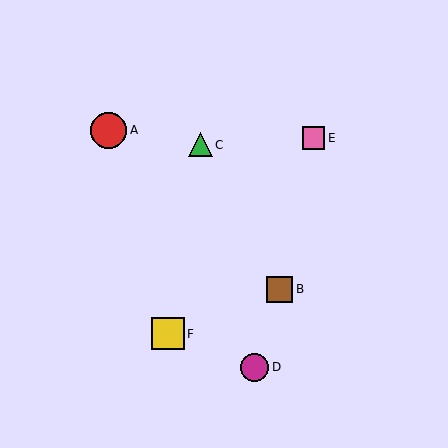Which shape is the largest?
The red circle (labeled A) is the largest.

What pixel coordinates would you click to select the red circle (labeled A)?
Click at (109, 130) to select the red circle A.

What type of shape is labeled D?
Shape D is a magenta circle.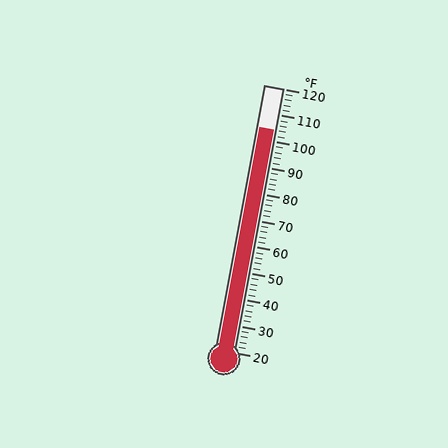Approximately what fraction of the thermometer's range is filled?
The thermometer is filled to approximately 85% of its range.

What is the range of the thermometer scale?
The thermometer scale ranges from 20°F to 120°F.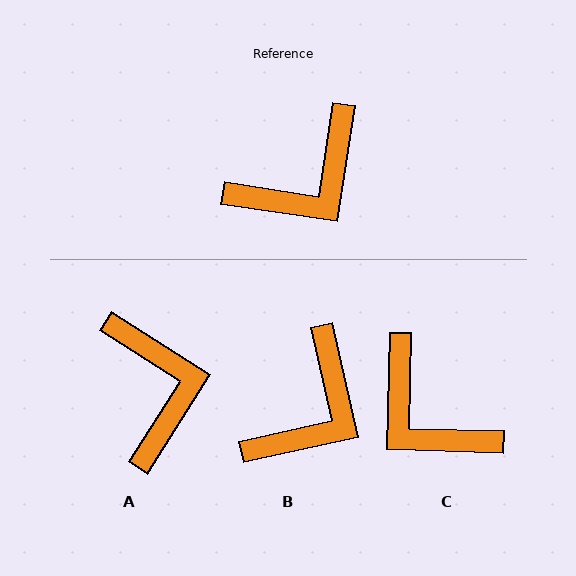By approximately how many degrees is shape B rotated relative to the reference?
Approximately 21 degrees counter-clockwise.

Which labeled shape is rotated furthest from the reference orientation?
C, about 83 degrees away.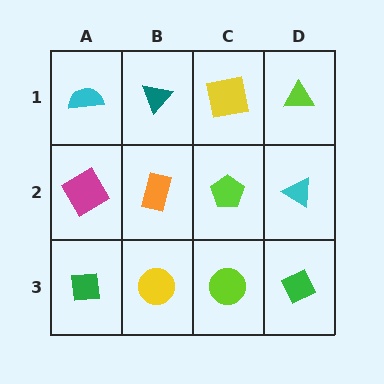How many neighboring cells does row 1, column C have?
3.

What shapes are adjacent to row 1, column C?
A lime pentagon (row 2, column C), a teal triangle (row 1, column B), a lime triangle (row 1, column D).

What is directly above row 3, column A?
A magenta diamond.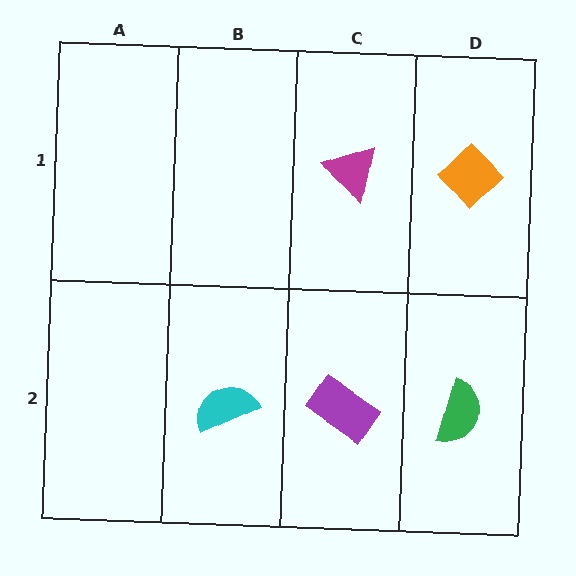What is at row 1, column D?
An orange diamond.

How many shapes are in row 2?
3 shapes.